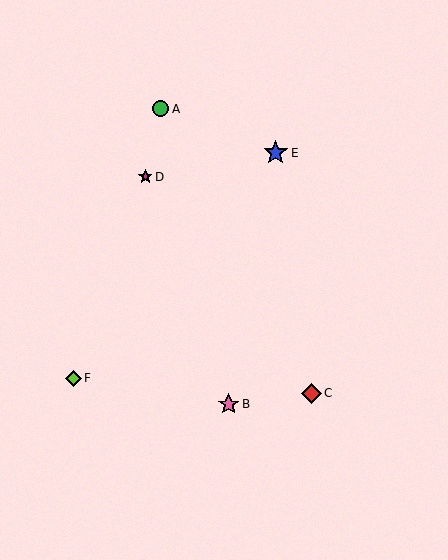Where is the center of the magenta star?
The center of the magenta star is at (145, 177).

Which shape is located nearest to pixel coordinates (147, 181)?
The magenta star (labeled D) at (145, 177) is nearest to that location.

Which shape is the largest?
The blue star (labeled E) is the largest.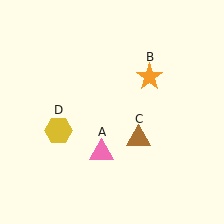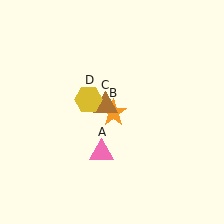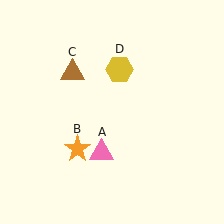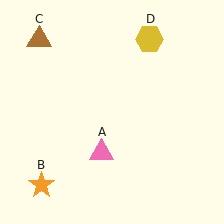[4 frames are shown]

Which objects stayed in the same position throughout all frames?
Pink triangle (object A) remained stationary.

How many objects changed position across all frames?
3 objects changed position: orange star (object B), brown triangle (object C), yellow hexagon (object D).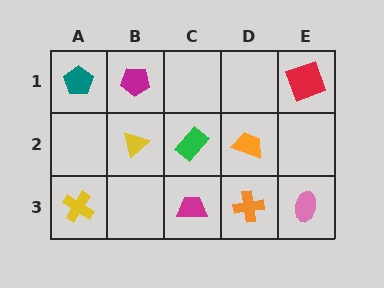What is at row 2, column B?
A yellow triangle.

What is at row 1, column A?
A teal pentagon.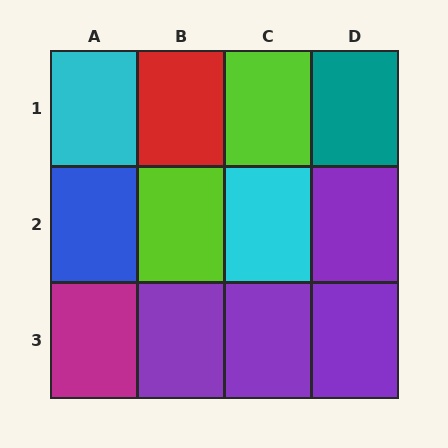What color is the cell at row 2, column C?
Cyan.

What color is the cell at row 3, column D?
Purple.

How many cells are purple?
4 cells are purple.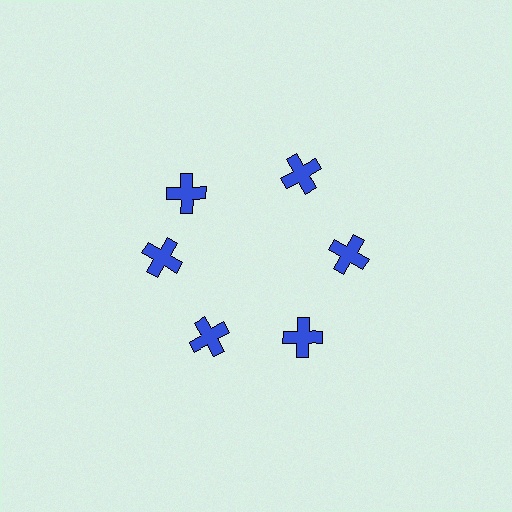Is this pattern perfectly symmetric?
No. The 6 blue crosses are arranged in a ring, but one element near the 11 o'clock position is rotated out of alignment along the ring, breaking the 6-fold rotational symmetry.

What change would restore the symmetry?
The symmetry would be restored by rotating it back into even spacing with its neighbors so that all 6 crosses sit at equal angles and equal distance from the center.